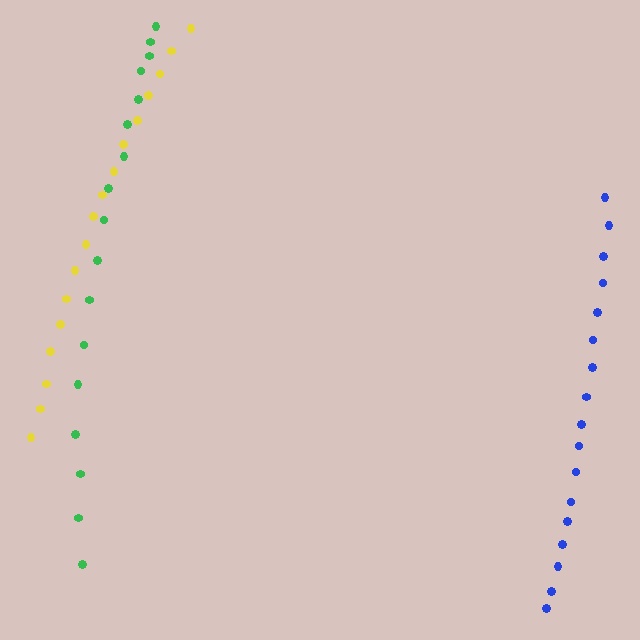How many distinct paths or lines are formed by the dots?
There are 3 distinct paths.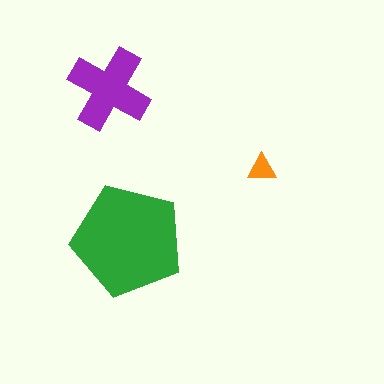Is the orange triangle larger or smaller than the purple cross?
Smaller.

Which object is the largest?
The green pentagon.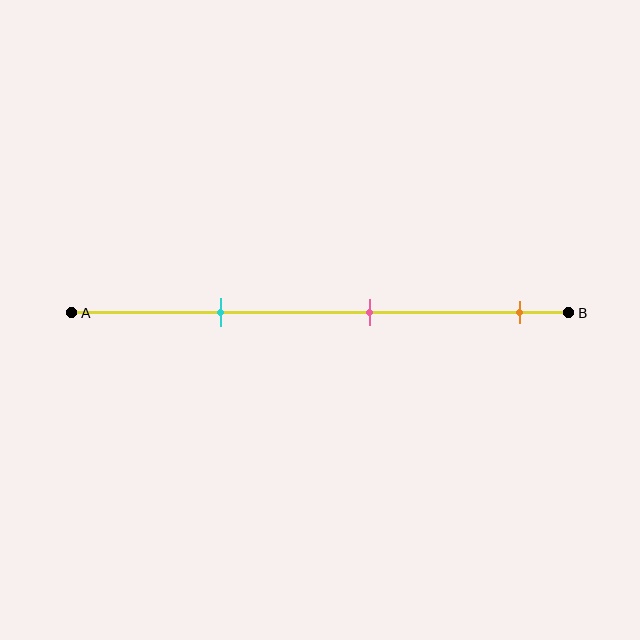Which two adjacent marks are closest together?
The cyan and pink marks are the closest adjacent pair.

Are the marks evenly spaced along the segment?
Yes, the marks are approximately evenly spaced.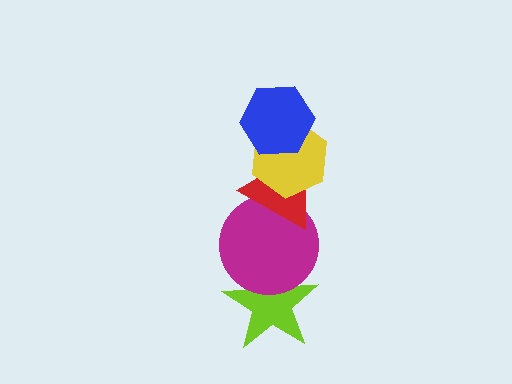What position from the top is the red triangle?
The red triangle is 3rd from the top.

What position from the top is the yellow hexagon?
The yellow hexagon is 2nd from the top.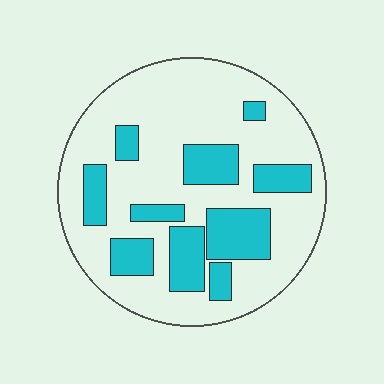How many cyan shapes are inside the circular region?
10.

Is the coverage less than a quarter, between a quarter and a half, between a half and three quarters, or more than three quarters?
Between a quarter and a half.